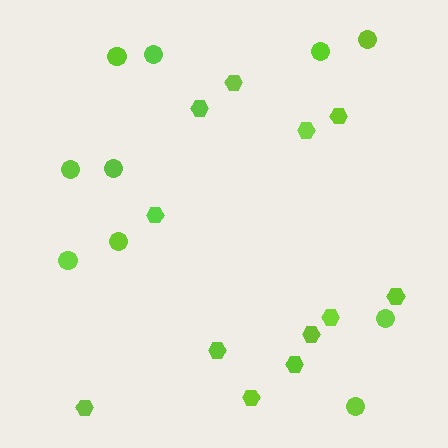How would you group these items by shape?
There are 2 groups: one group of hexagons (12) and one group of circles (10).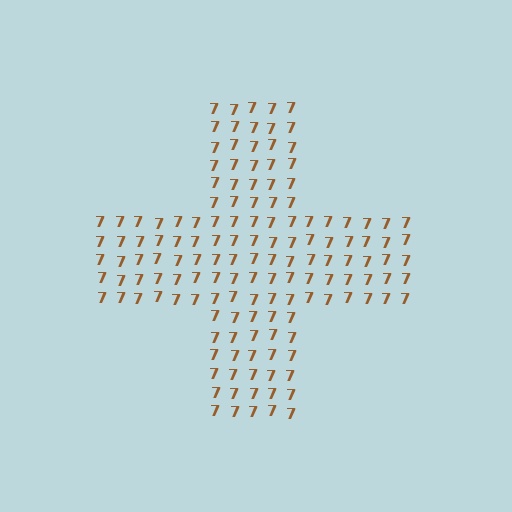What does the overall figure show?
The overall figure shows a cross.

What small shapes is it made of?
It is made of small digit 7's.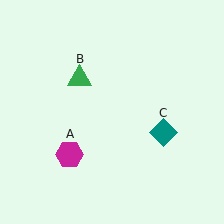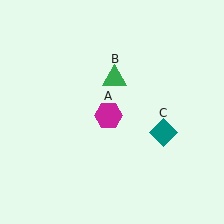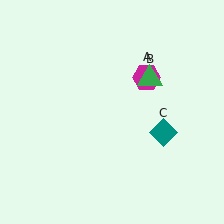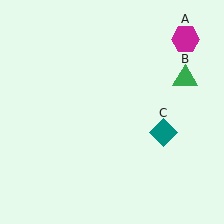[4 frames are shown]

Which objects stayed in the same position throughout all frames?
Teal diamond (object C) remained stationary.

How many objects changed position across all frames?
2 objects changed position: magenta hexagon (object A), green triangle (object B).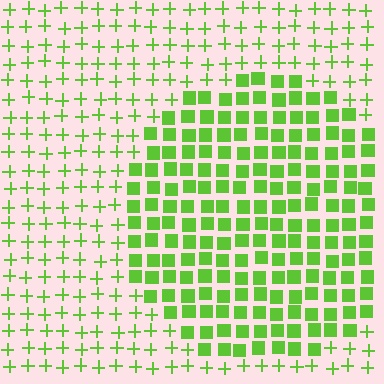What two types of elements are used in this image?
The image uses squares inside the circle region and plus signs outside it.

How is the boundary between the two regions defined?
The boundary is defined by a change in element shape: squares inside vs. plus signs outside. All elements share the same color and spacing.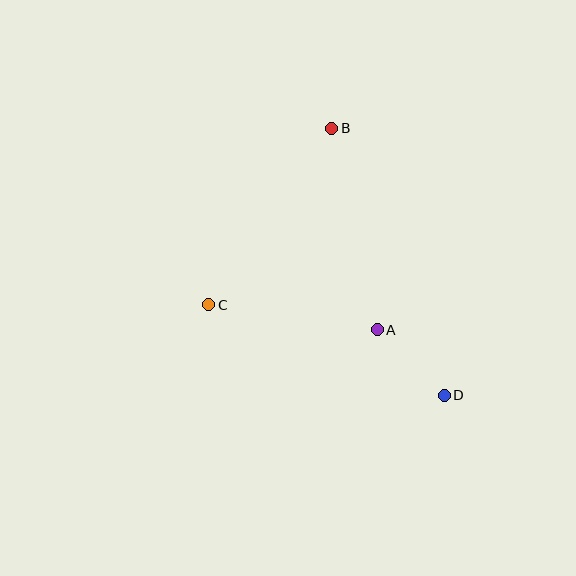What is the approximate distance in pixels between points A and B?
The distance between A and B is approximately 207 pixels.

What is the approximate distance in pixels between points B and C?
The distance between B and C is approximately 215 pixels.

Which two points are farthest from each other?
Points B and D are farthest from each other.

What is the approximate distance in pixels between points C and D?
The distance between C and D is approximately 252 pixels.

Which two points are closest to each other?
Points A and D are closest to each other.